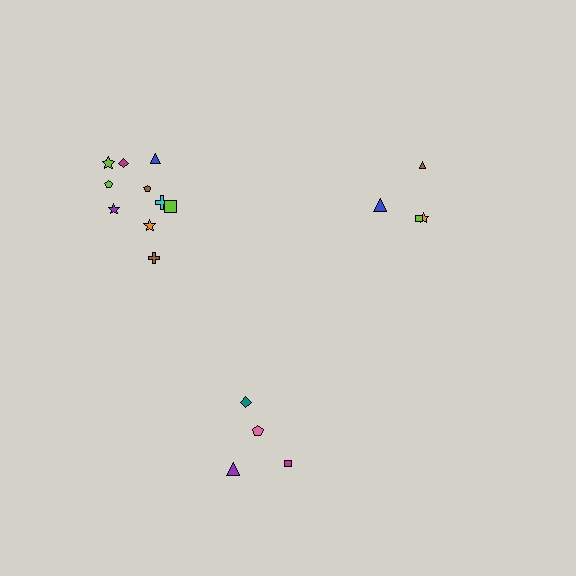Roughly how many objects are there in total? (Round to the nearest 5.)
Roughly 20 objects in total.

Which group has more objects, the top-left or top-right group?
The top-left group.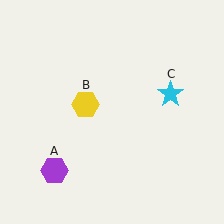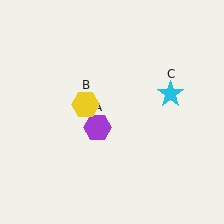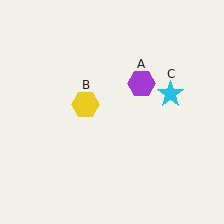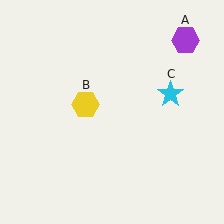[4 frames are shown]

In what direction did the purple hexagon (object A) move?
The purple hexagon (object A) moved up and to the right.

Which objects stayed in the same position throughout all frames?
Yellow hexagon (object B) and cyan star (object C) remained stationary.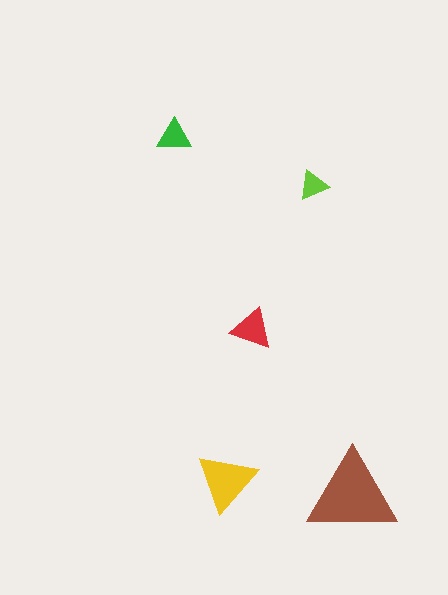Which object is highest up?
The green triangle is topmost.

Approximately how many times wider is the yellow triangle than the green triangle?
About 2 times wider.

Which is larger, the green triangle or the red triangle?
The red one.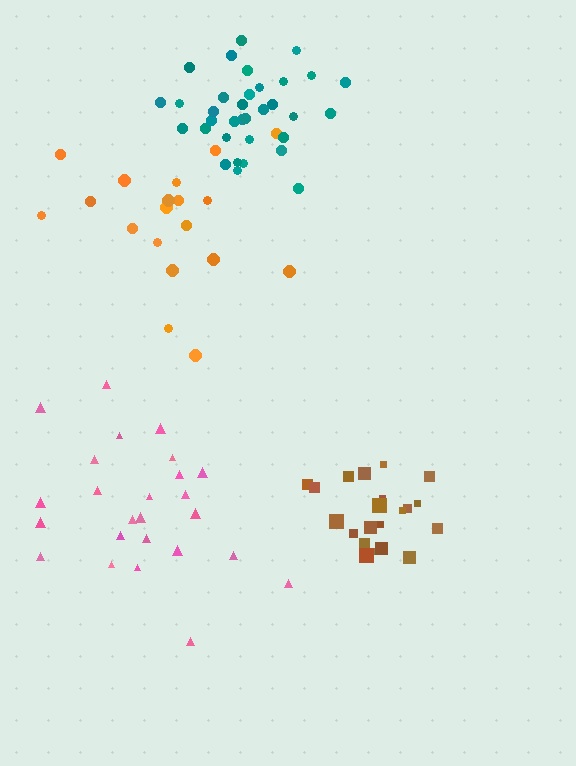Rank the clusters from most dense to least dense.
teal, brown, orange, pink.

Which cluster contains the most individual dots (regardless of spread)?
Teal (34).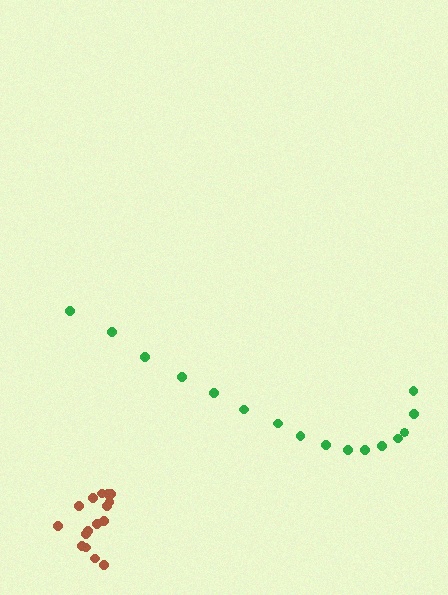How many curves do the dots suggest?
There are 2 distinct paths.